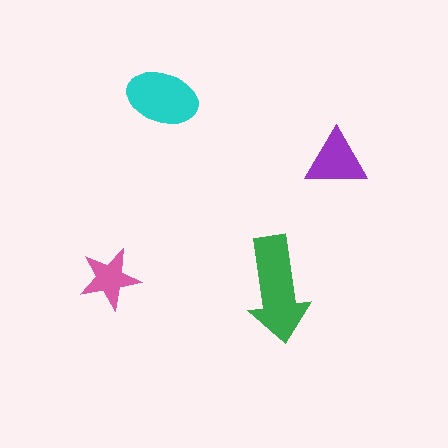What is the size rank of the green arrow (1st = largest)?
1st.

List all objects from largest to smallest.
The green arrow, the cyan ellipse, the purple triangle, the pink star.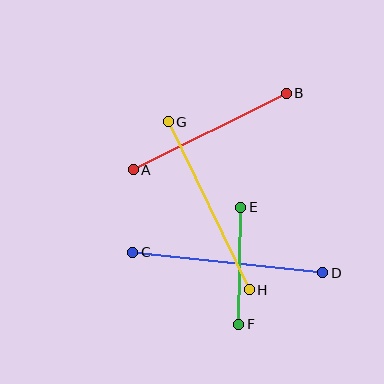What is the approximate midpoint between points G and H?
The midpoint is at approximately (209, 206) pixels.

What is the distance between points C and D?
The distance is approximately 191 pixels.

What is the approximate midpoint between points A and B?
The midpoint is at approximately (210, 132) pixels.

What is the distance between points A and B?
The distance is approximately 171 pixels.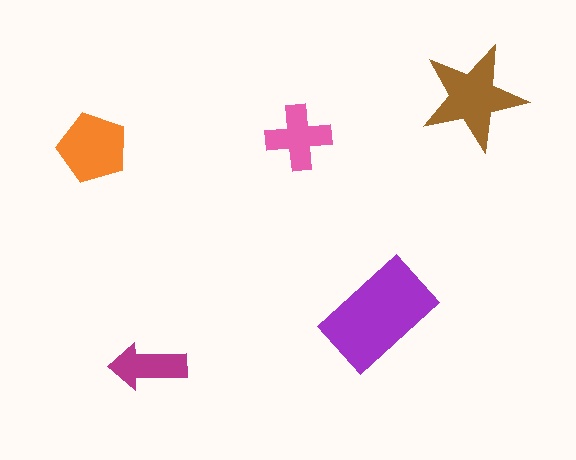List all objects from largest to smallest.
The purple rectangle, the brown star, the orange pentagon, the pink cross, the magenta arrow.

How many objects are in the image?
There are 5 objects in the image.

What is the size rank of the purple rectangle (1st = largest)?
1st.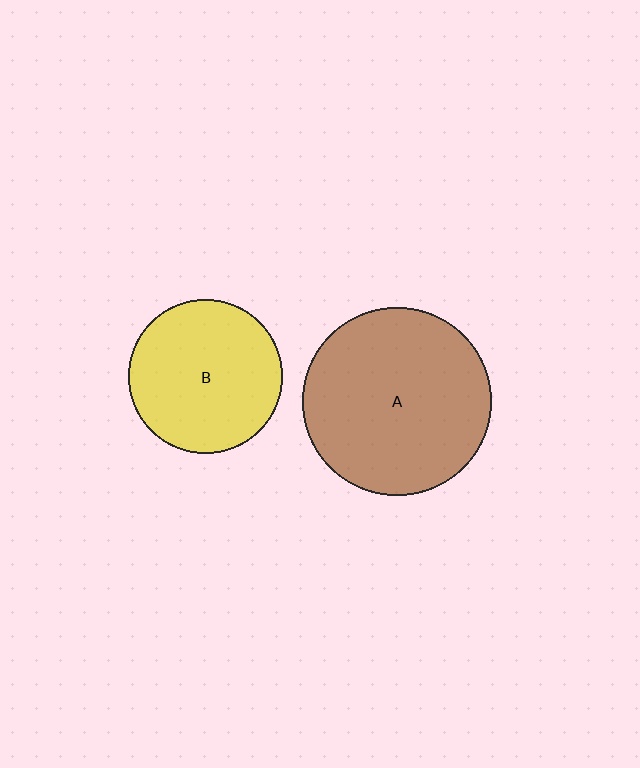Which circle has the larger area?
Circle A (brown).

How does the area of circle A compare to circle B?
Approximately 1.5 times.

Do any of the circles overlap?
No, none of the circles overlap.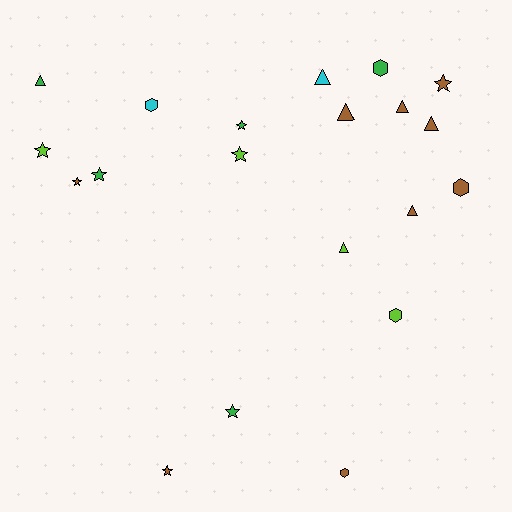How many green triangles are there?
There is 1 green triangle.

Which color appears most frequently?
Brown, with 9 objects.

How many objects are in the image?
There are 20 objects.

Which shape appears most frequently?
Star, with 8 objects.